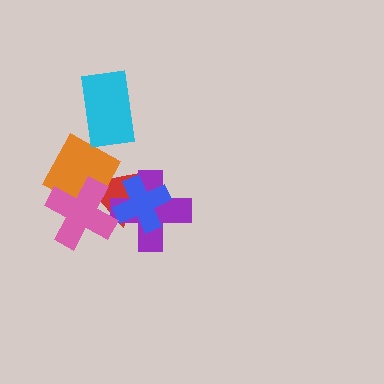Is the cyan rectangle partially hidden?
No, no other shape covers it.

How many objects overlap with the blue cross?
2 objects overlap with the blue cross.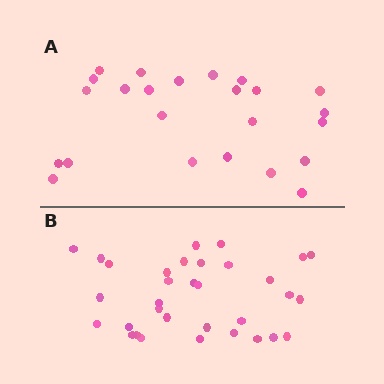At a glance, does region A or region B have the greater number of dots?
Region B (the bottom region) has more dots.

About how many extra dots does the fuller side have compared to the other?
Region B has roughly 8 or so more dots than region A.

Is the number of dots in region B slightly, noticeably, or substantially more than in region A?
Region B has noticeably more, but not dramatically so. The ratio is roughly 1.4 to 1.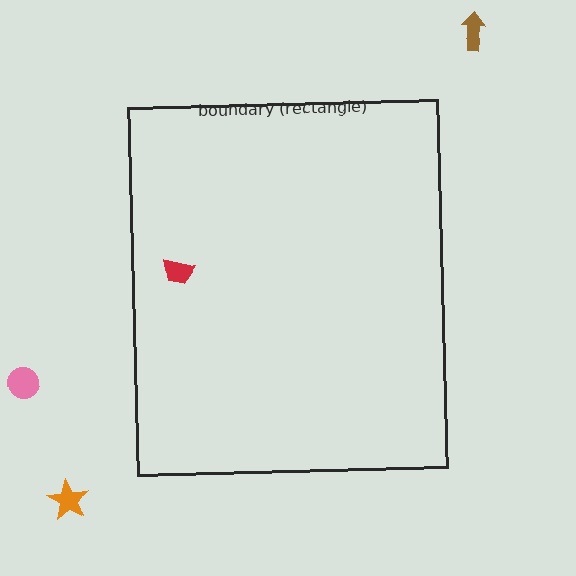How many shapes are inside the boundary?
1 inside, 3 outside.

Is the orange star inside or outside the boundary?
Outside.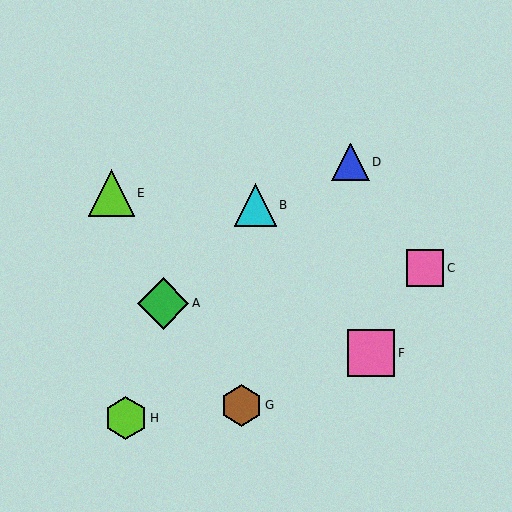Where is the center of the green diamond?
The center of the green diamond is at (163, 303).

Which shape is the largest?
The green diamond (labeled A) is the largest.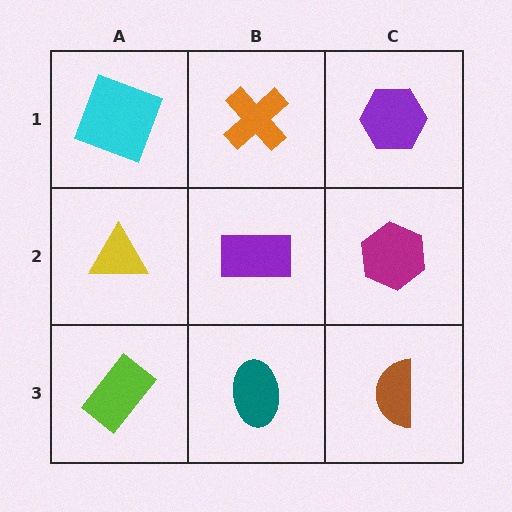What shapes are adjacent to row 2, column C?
A purple hexagon (row 1, column C), a brown semicircle (row 3, column C), a purple rectangle (row 2, column B).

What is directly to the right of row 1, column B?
A purple hexagon.